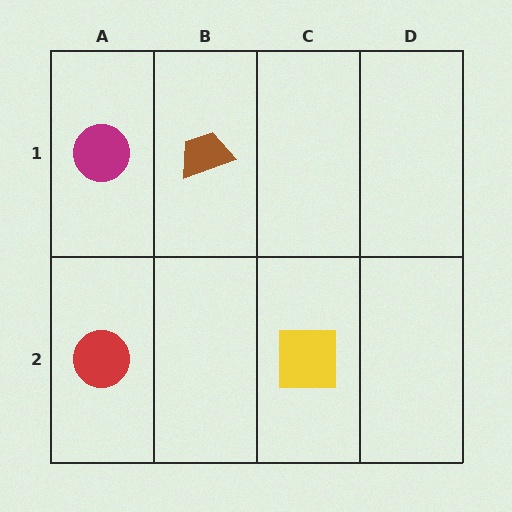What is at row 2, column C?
A yellow square.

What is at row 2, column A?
A red circle.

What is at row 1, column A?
A magenta circle.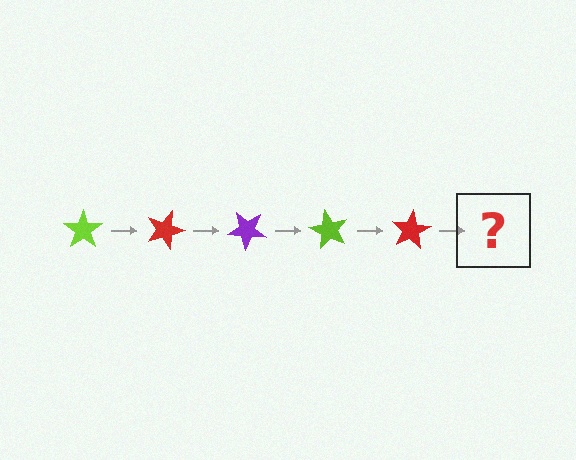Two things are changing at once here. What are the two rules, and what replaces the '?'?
The two rules are that it rotates 20 degrees each step and the color cycles through lime, red, and purple. The '?' should be a purple star, rotated 100 degrees from the start.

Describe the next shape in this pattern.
It should be a purple star, rotated 100 degrees from the start.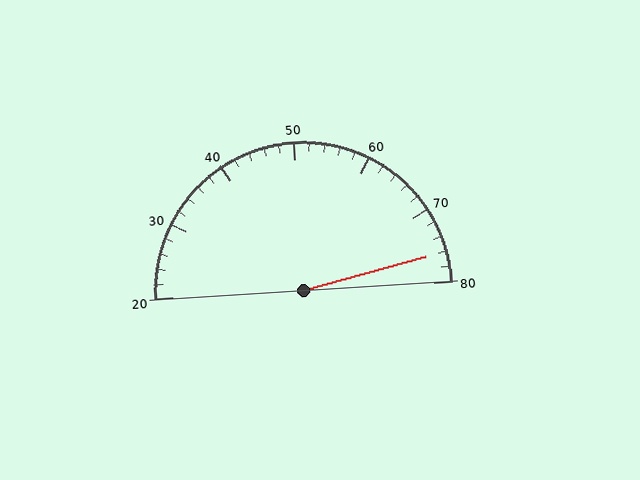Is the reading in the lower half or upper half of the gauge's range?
The reading is in the upper half of the range (20 to 80).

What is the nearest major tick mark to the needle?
The nearest major tick mark is 80.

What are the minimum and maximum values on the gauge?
The gauge ranges from 20 to 80.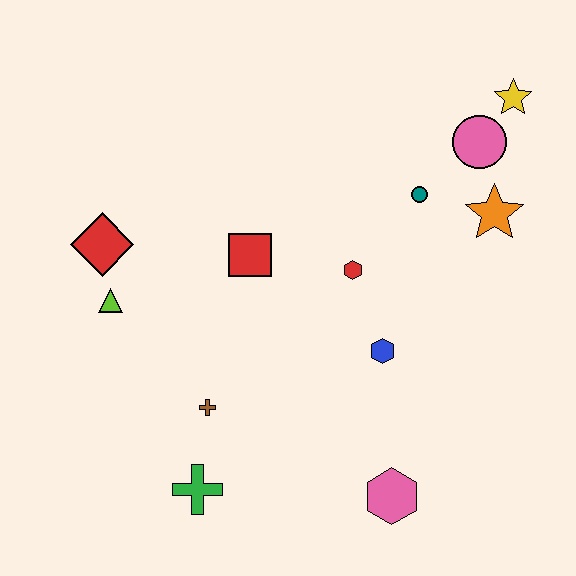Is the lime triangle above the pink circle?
No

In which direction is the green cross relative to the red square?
The green cross is below the red square.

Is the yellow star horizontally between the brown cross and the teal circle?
No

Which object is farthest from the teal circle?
The green cross is farthest from the teal circle.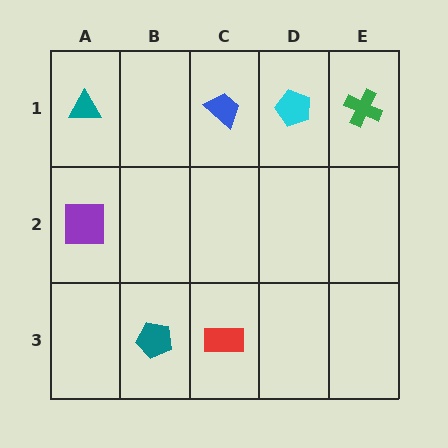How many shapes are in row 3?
2 shapes.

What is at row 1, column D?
A cyan pentagon.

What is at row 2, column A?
A purple square.